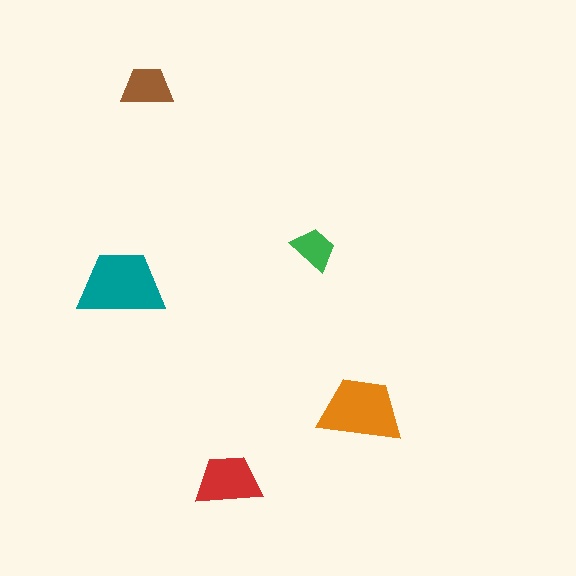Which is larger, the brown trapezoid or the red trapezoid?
The red one.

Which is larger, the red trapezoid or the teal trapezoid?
The teal one.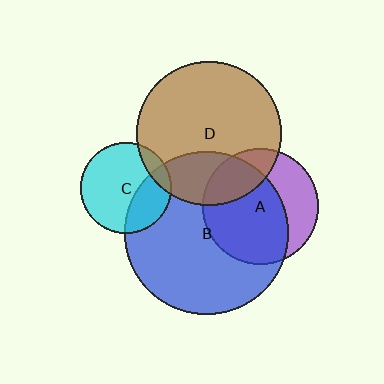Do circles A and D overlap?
Yes.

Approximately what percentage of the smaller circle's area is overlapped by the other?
Approximately 25%.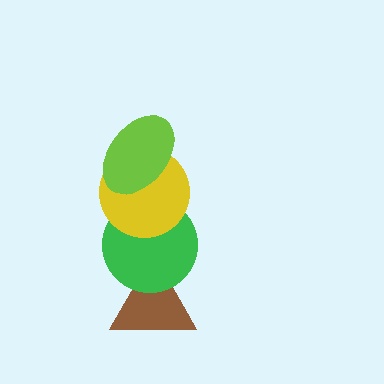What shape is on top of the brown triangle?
The green circle is on top of the brown triangle.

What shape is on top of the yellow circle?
The lime ellipse is on top of the yellow circle.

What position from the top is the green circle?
The green circle is 3rd from the top.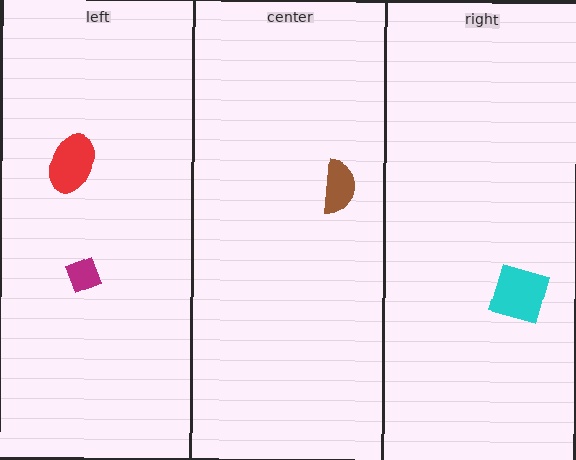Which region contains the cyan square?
The right region.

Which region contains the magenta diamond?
The left region.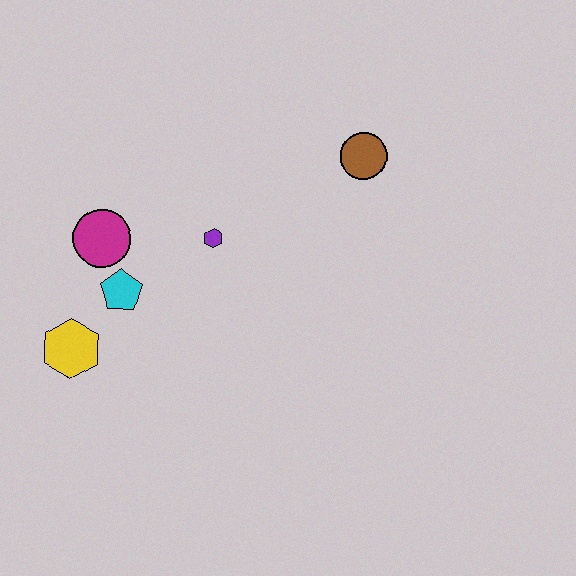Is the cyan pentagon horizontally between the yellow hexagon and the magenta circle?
No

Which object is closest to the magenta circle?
The cyan pentagon is closest to the magenta circle.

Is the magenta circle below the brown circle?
Yes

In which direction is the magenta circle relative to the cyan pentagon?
The magenta circle is above the cyan pentagon.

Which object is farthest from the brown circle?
The yellow hexagon is farthest from the brown circle.